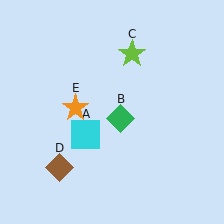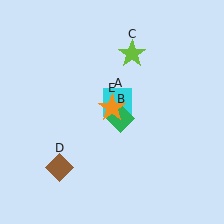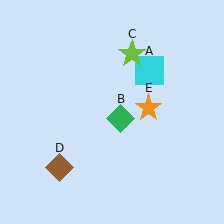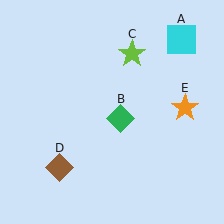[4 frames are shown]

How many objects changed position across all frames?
2 objects changed position: cyan square (object A), orange star (object E).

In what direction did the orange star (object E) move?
The orange star (object E) moved right.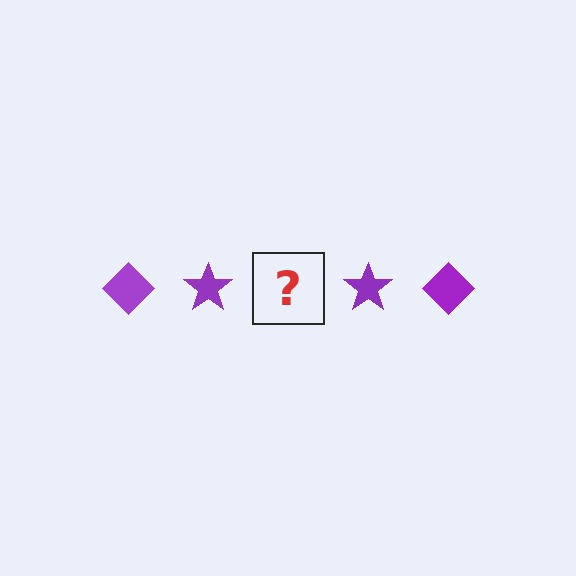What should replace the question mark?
The question mark should be replaced with a purple diamond.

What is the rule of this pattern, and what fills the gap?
The rule is that the pattern cycles through diamond, star shapes in purple. The gap should be filled with a purple diamond.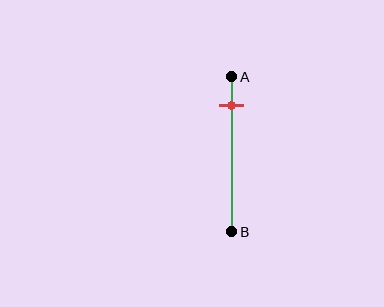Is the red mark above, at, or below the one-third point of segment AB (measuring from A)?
The red mark is above the one-third point of segment AB.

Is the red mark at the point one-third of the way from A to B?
No, the mark is at about 20% from A, not at the 33% one-third point.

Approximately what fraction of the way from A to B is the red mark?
The red mark is approximately 20% of the way from A to B.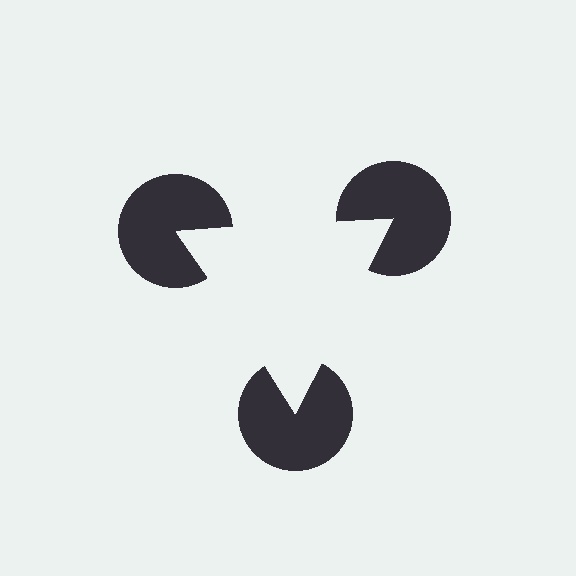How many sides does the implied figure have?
3 sides.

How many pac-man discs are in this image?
There are 3 — one at each vertex of the illusory triangle.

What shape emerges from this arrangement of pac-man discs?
An illusory triangle — its edges are inferred from the aligned wedge cuts in the pac-man discs, not physically drawn.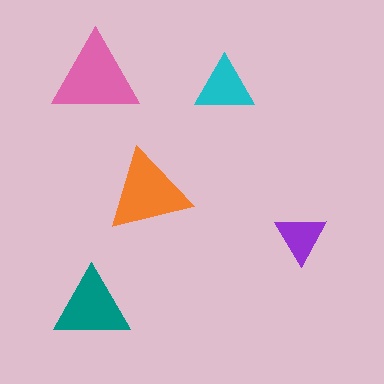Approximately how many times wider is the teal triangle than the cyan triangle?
About 1.5 times wider.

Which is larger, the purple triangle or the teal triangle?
The teal one.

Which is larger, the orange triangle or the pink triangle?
The pink one.